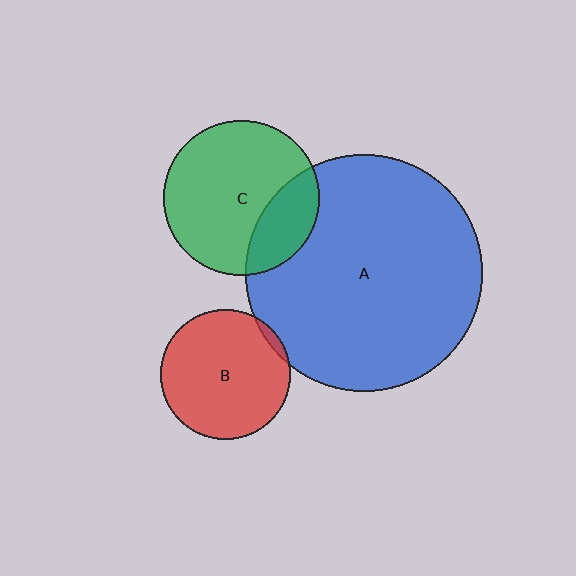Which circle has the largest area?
Circle A (blue).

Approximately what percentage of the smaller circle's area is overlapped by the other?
Approximately 25%.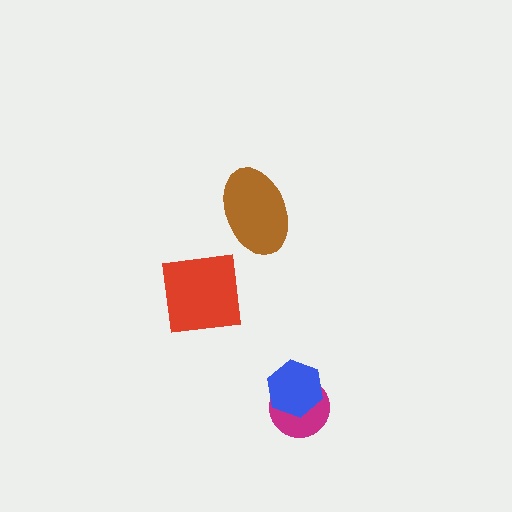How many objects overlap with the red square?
0 objects overlap with the red square.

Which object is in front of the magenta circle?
The blue hexagon is in front of the magenta circle.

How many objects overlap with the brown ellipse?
0 objects overlap with the brown ellipse.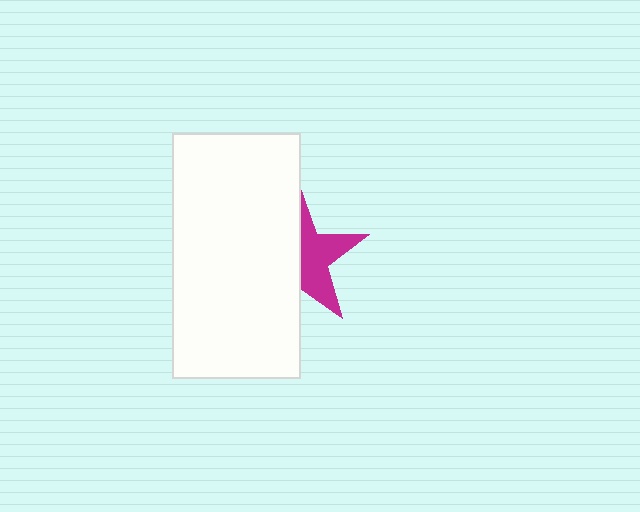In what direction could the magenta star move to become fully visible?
The magenta star could move right. That would shift it out from behind the white rectangle entirely.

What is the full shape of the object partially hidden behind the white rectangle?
The partially hidden object is a magenta star.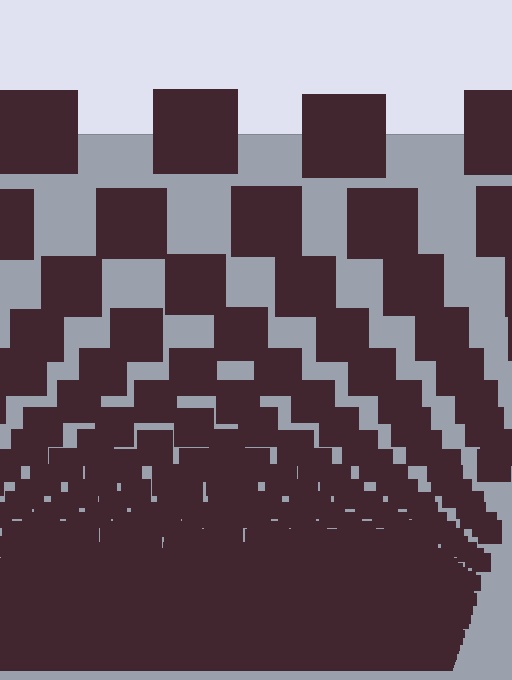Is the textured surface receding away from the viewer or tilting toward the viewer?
The surface appears to tilt toward the viewer. Texture elements get larger and sparser toward the top.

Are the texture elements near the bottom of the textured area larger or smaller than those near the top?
Smaller. The gradient is inverted — elements near the bottom are smaller and denser.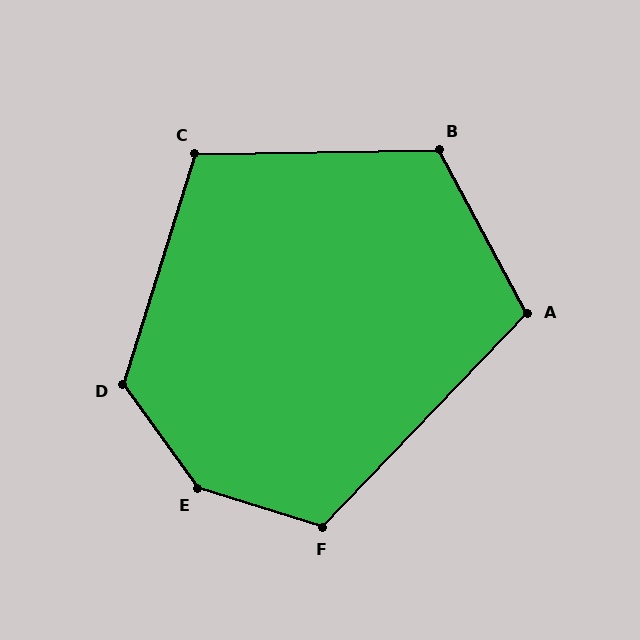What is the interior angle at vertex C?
Approximately 108 degrees (obtuse).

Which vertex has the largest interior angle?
E, at approximately 144 degrees.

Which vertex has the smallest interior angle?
A, at approximately 108 degrees.